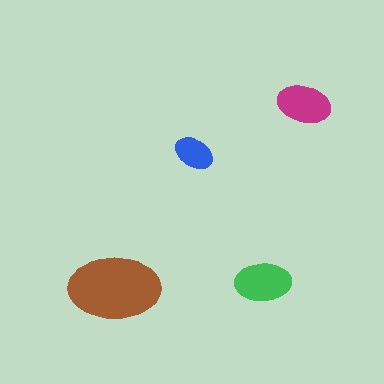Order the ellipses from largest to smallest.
the brown one, the green one, the magenta one, the blue one.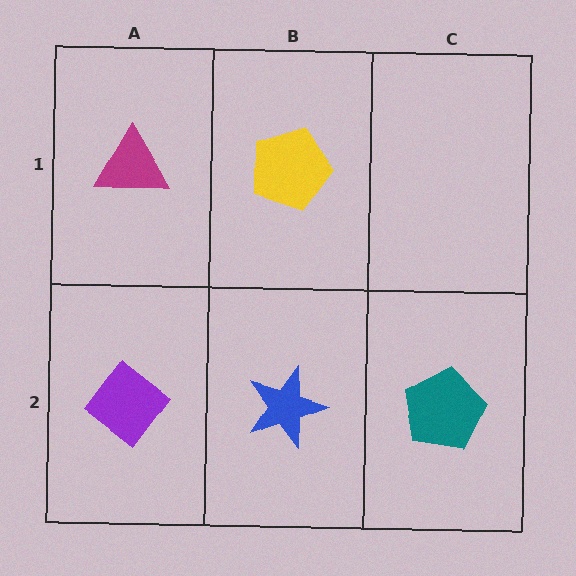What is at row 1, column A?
A magenta triangle.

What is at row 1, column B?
A yellow pentagon.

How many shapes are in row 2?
3 shapes.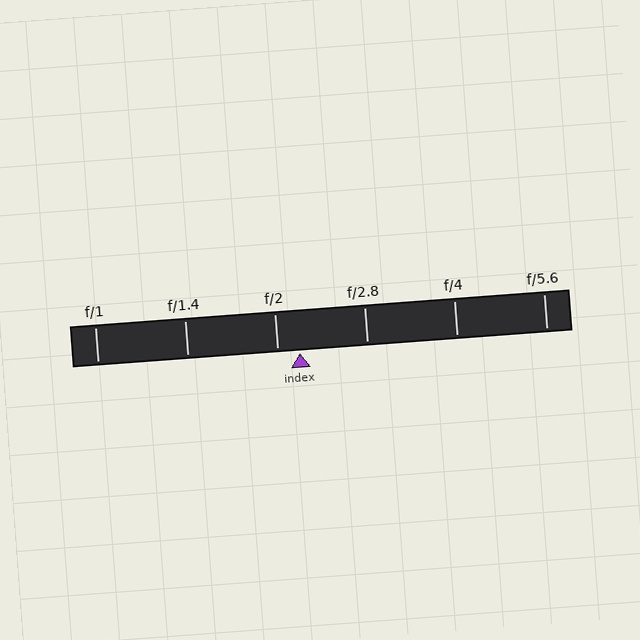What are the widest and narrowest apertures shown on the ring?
The widest aperture shown is f/1 and the narrowest is f/5.6.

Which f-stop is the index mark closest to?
The index mark is closest to f/2.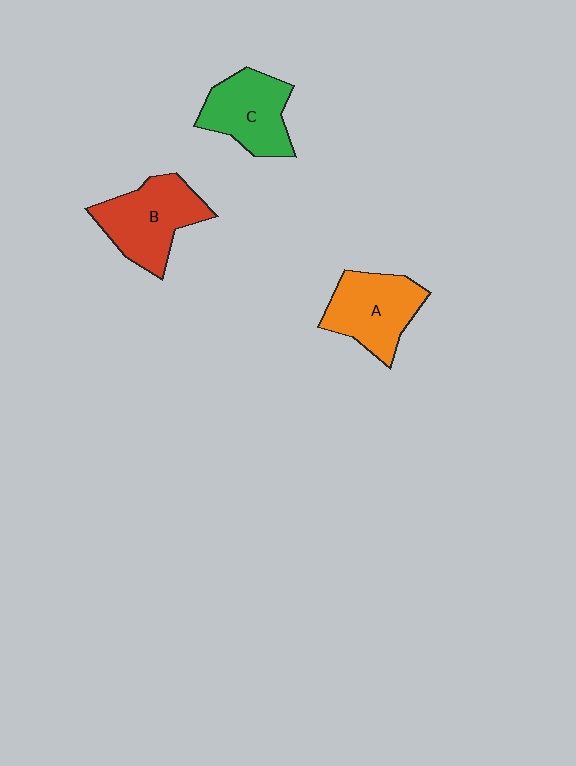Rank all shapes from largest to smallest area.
From largest to smallest: B (red), A (orange), C (green).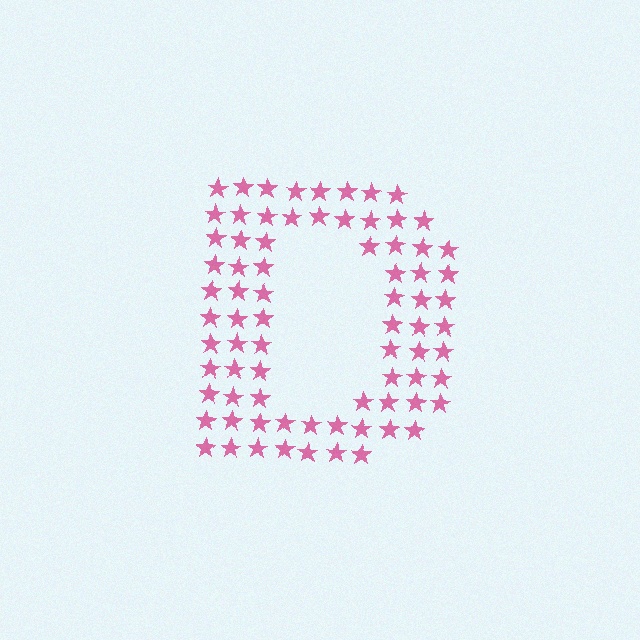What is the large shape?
The large shape is the letter D.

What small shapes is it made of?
It is made of small stars.